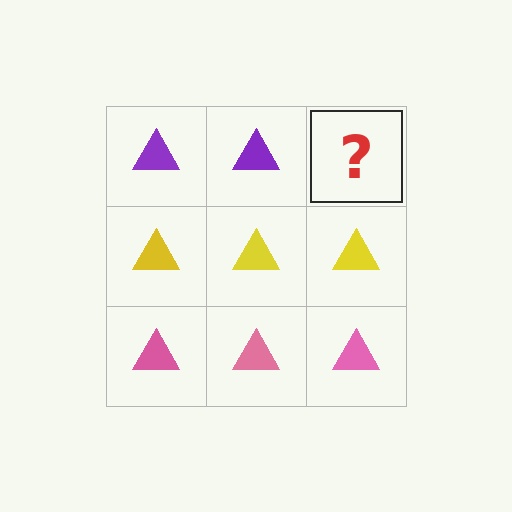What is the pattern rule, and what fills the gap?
The rule is that each row has a consistent color. The gap should be filled with a purple triangle.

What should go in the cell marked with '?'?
The missing cell should contain a purple triangle.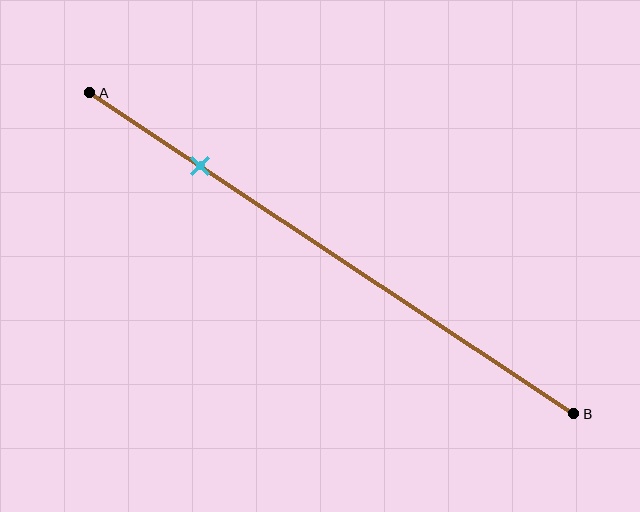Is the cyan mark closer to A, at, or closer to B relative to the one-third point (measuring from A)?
The cyan mark is closer to point A than the one-third point of segment AB.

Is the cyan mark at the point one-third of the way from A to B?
No, the mark is at about 25% from A, not at the 33% one-third point.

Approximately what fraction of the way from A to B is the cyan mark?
The cyan mark is approximately 25% of the way from A to B.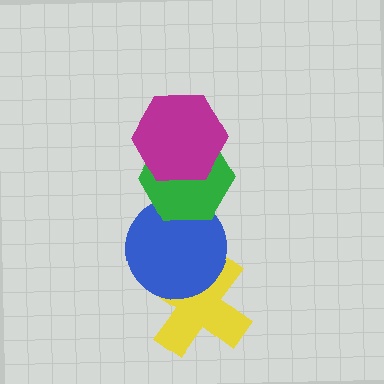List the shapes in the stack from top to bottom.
From top to bottom: the magenta hexagon, the green hexagon, the blue circle, the yellow cross.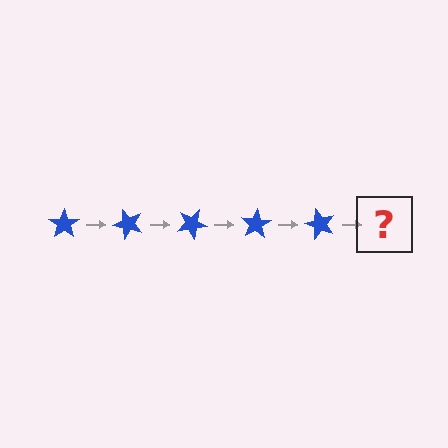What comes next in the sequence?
The next element should be a blue star rotated 250 degrees.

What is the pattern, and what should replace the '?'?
The pattern is that the star rotates 50 degrees each step. The '?' should be a blue star rotated 250 degrees.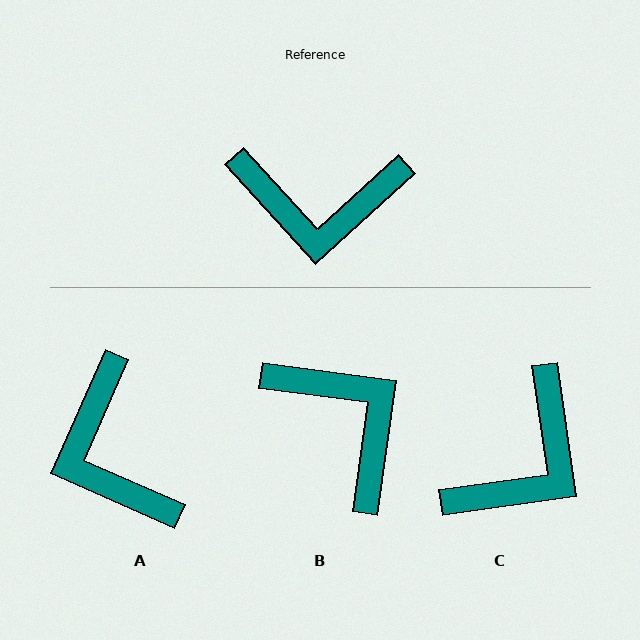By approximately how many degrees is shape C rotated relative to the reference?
Approximately 56 degrees counter-clockwise.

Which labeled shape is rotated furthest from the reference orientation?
B, about 130 degrees away.